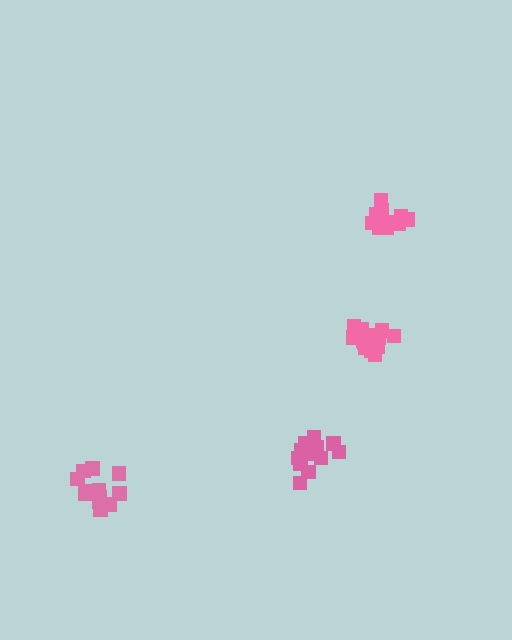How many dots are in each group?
Group 1: 16 dots, Group 2: 14 dots, Group 3: 11 dots, Group 4: 14 dots (55 total).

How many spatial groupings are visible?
There are 4 spatial groupings.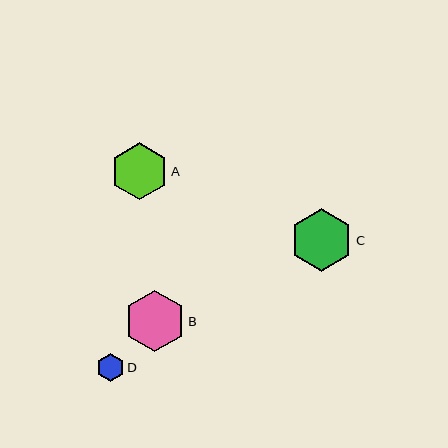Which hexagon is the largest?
Hexagon C is the largest with a size of approximately 63 pixels.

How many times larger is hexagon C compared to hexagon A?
Hexagon C is approximately 1.1 times the size of hexagon A.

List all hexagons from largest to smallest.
From largest to smallest: C, B, A, D.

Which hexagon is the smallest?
Hexagon D is the smallest with a size of approximately 28 pixels.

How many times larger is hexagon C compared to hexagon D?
Hexagon C is approximately 2.3 times the size of hexagon D.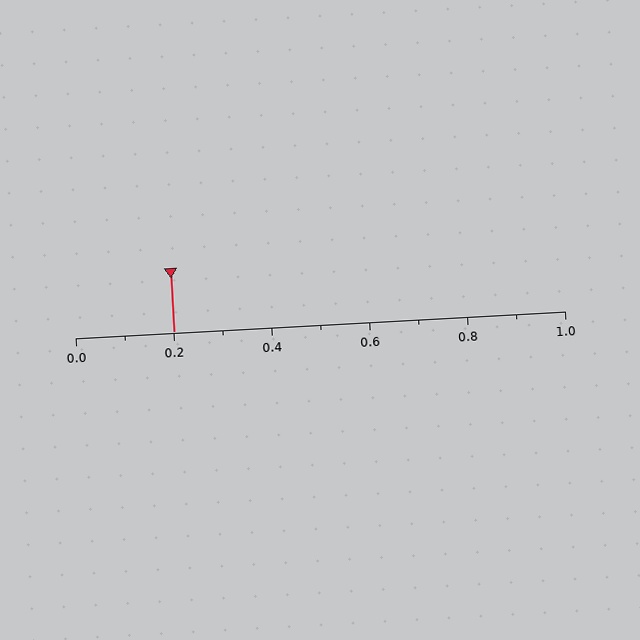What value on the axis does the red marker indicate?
The marker indicates approximately 0.2.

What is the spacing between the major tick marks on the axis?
The major ticks are spaced 0.2 apart.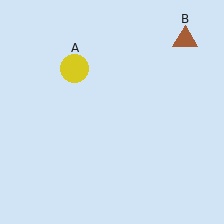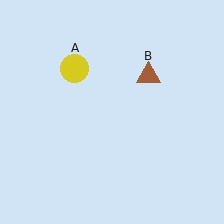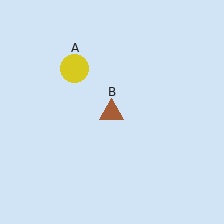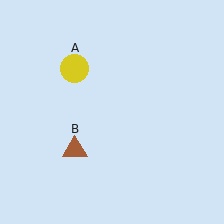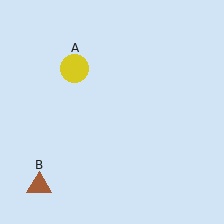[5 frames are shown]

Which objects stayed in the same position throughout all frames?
Yellow circle (object A) remained stationary.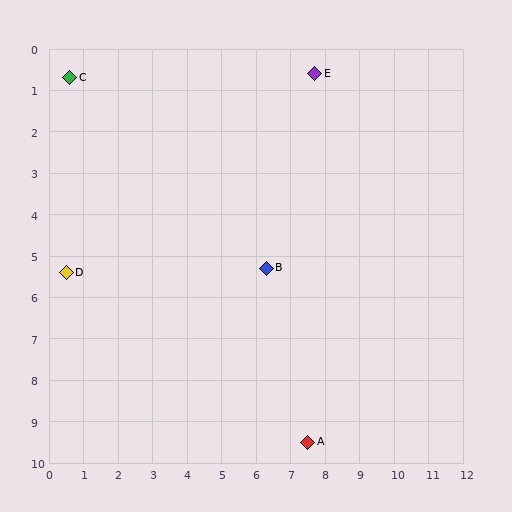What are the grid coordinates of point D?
Point D is at approximately (0.5, 5.4).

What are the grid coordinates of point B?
Point B is at approximately (6.3, 5.3).